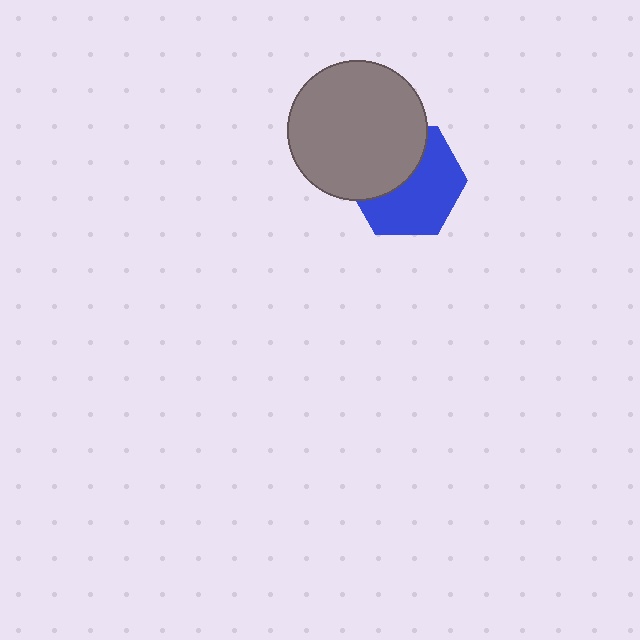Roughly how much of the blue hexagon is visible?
About half of it is visible (roughly 58%).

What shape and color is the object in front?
The object in front is a gray circle.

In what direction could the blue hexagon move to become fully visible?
The blue hexagon could move toward the lower-right. That would shift it out from behind the gray circle entirely.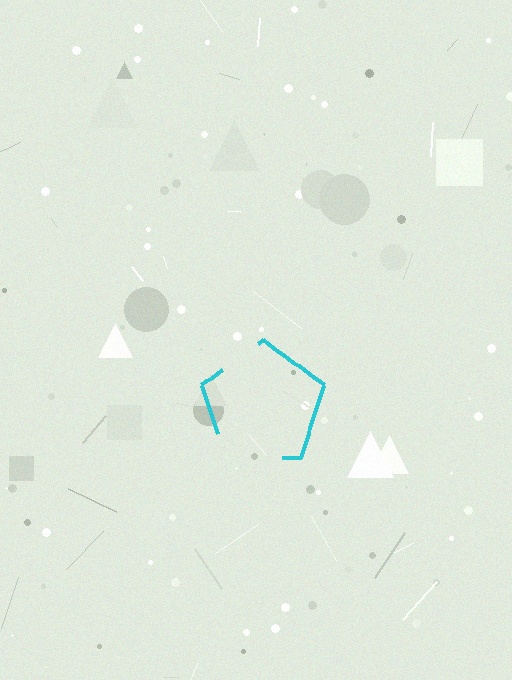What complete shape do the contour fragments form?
The contour fragments form a pentagon.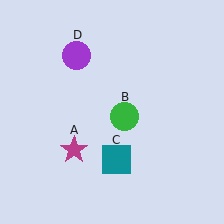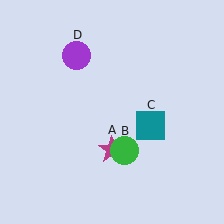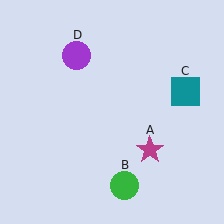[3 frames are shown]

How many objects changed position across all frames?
3 objects changed position: magenta star (object A), green circle (object B), teal square (object C).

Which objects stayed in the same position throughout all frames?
Purple circle (object D) remained stationary.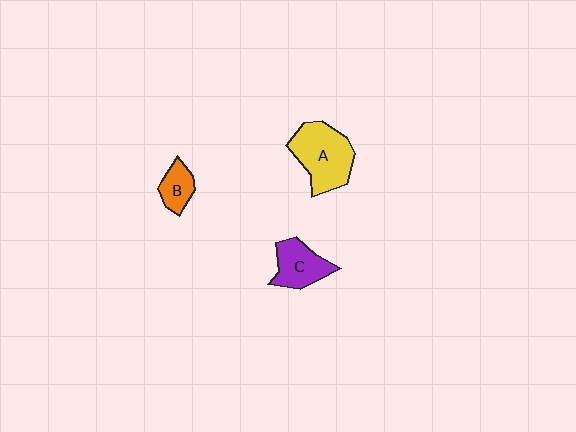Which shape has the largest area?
Shape A (yellow).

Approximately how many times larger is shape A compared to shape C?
Approximately 1.5 times.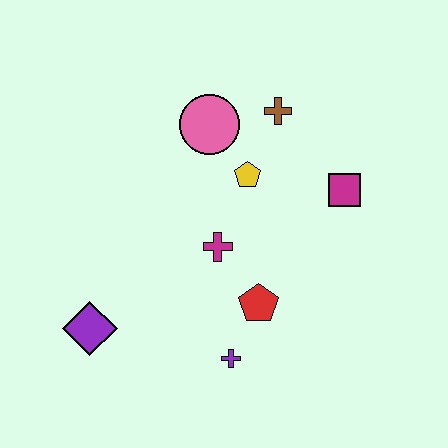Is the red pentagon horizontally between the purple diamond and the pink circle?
No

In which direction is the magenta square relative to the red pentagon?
The magenta square is above the red pentagon.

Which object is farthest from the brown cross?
The purple diamond is farthest from the brown cross.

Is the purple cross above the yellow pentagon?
No